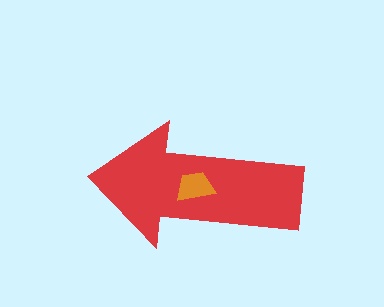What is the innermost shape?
The orange trapezoid.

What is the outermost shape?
The red arrow.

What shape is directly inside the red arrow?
The orange trapezoid.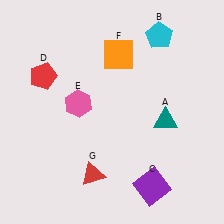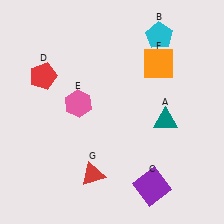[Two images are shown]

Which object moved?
The orange square (F) moved right.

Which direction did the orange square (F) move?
The orange square (F) moved right.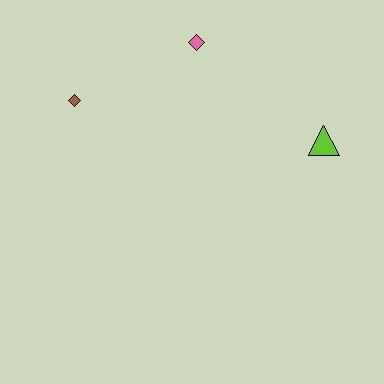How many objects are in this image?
There are 3 objects.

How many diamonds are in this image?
There are 2 diamonds.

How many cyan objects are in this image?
There are no cyan objects.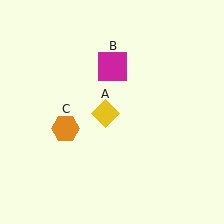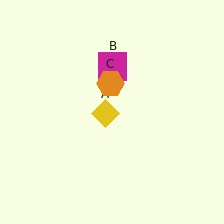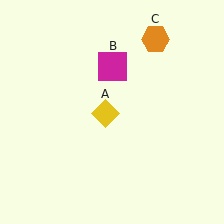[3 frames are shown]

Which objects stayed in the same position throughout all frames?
Yellow diamond (object A) and magenta square (object B) remained stationary.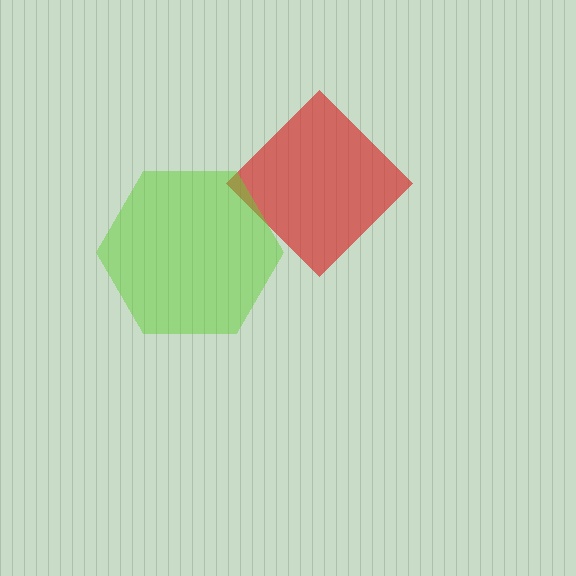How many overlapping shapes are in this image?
There are 2 overlapping shapes in the image.